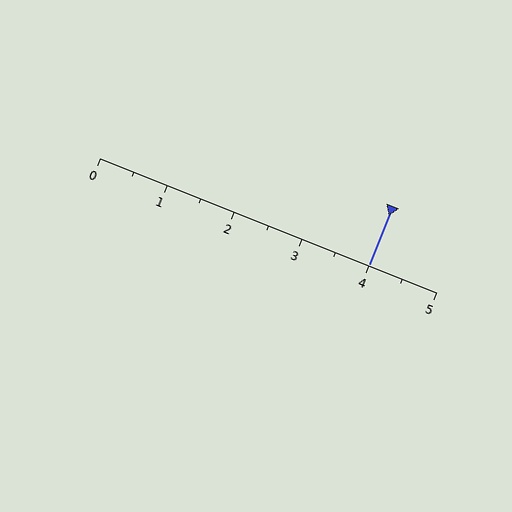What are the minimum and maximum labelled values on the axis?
The axis runs from 0 to 5.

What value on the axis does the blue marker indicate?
The marker indicates approximately 4.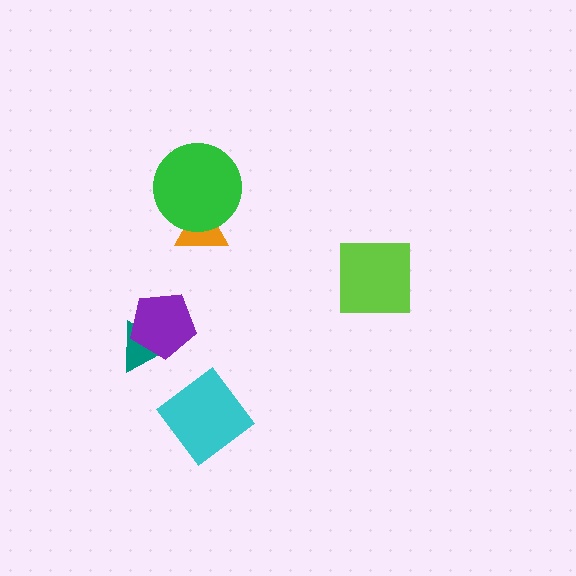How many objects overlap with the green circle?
1 object overlaps with the green circle.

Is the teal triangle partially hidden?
Yes, it is partially covered by another shape.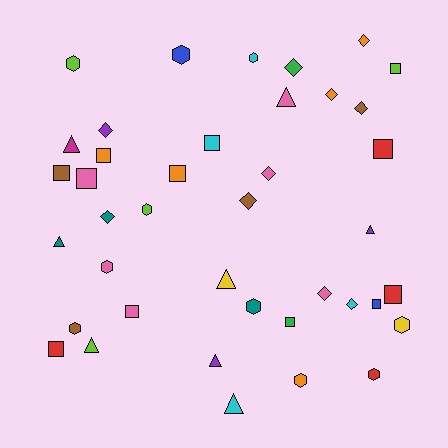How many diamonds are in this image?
There are 10 diamonds.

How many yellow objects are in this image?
There are 2 yellow objects.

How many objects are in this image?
There are 40 objects.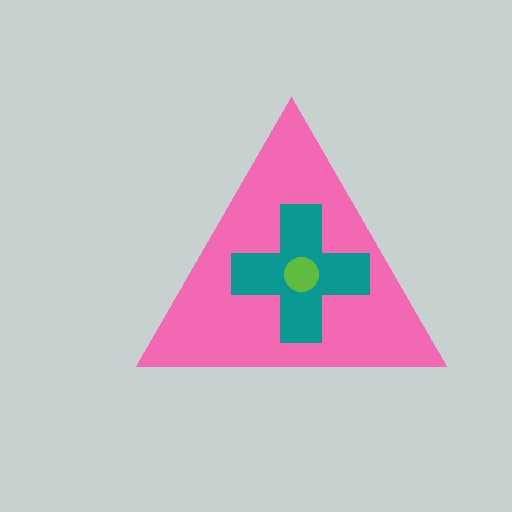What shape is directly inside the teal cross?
The lime circle.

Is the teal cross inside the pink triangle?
Yes.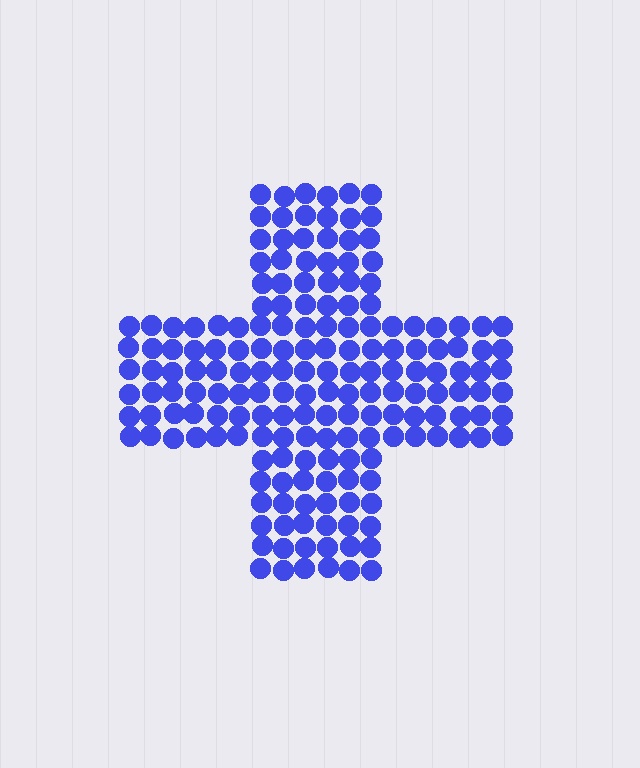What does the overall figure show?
The overall figure shows a cross.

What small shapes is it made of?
It is made of small circles.